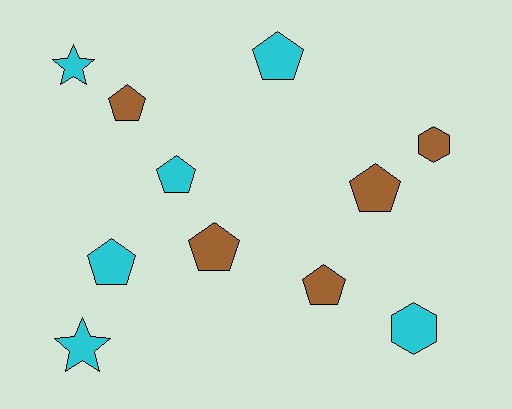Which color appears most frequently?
Cyan, with 6 objects.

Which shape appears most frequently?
Pentagon, with 7 objects.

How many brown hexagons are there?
There is 1 brown hexagon.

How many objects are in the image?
There are 11 objects.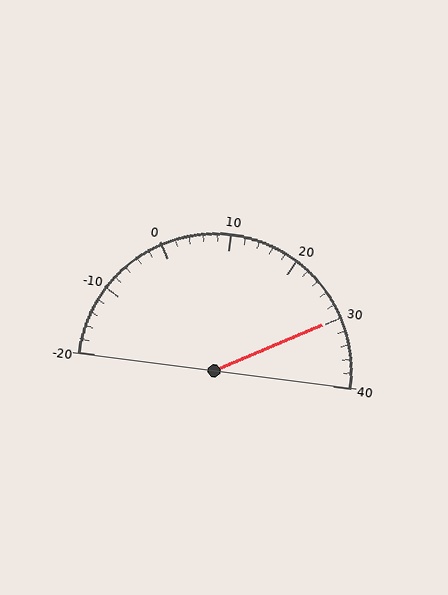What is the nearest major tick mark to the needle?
The nearest major tick mark is 30.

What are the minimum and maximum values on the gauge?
The gauge ranges from -20 to 40.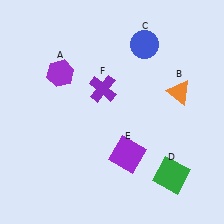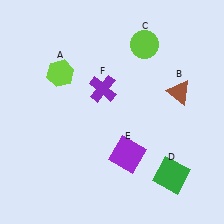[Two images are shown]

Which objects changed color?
A changed from purple to lime. B changed from orange to brown. C changed from blue to lime.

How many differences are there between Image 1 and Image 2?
There are 3 differences between the two images.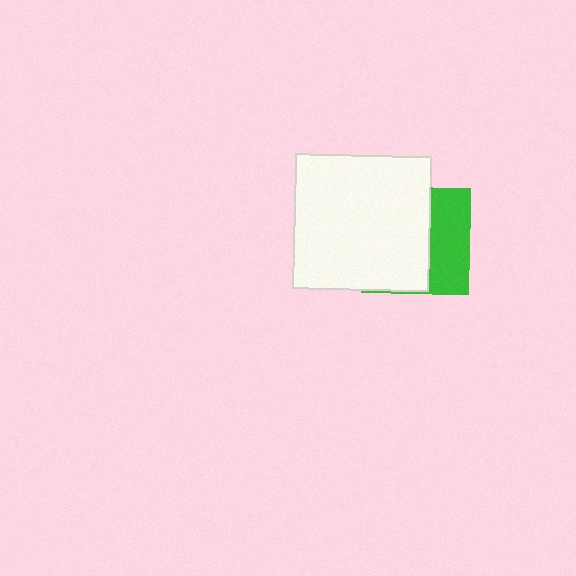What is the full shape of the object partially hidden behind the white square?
The partially hidden object is a green square.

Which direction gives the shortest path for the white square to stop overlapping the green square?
Moving left gives the shortest separation.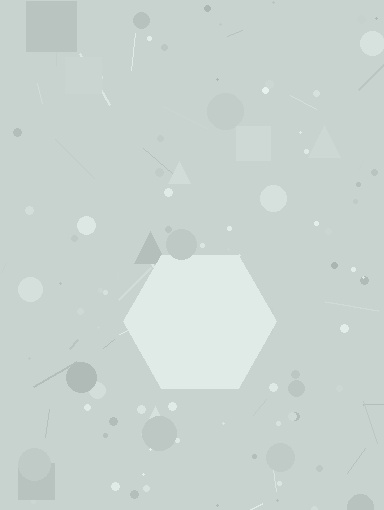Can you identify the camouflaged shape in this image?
The camouflaged shape is a hexagon.